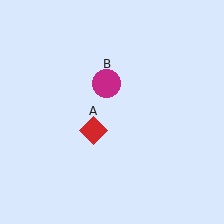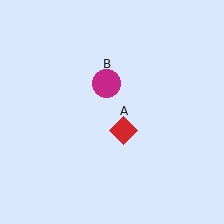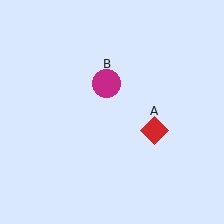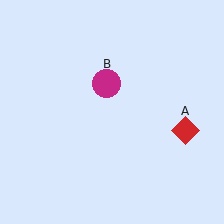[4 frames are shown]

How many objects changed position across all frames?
1 object changed position: red diamond (object A).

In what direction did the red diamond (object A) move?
The red diamond (object A) moved right.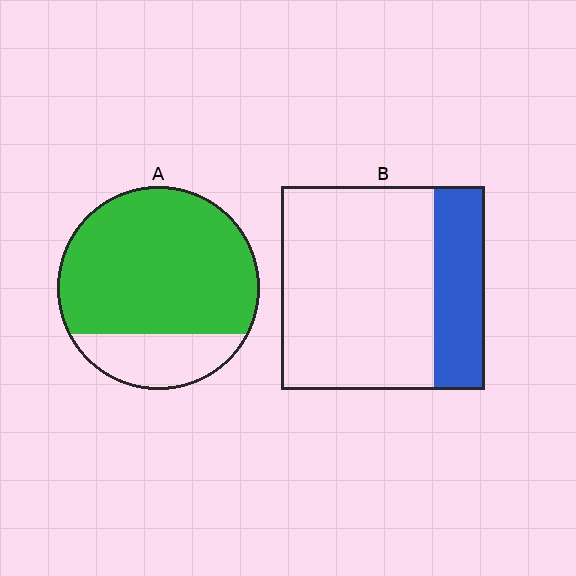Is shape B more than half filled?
No.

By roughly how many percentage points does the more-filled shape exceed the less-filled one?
By roughly 55 percentage points (A over B).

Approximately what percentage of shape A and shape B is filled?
A is approximately 80% and B is approximately 25%.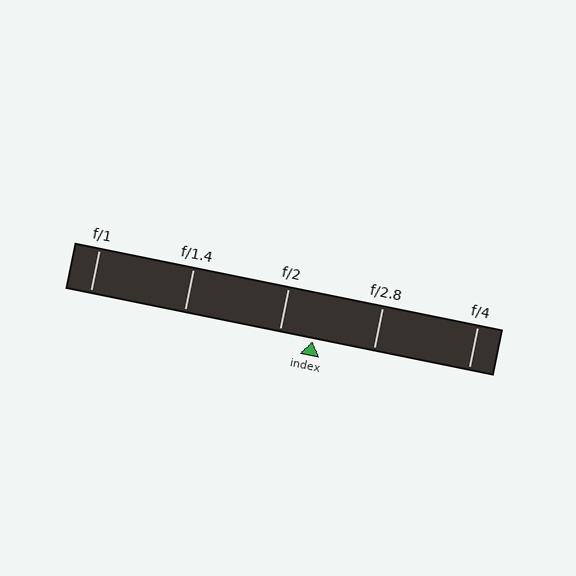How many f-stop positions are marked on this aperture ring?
There are 5 f-stop positions marked.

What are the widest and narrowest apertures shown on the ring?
The widest aperture shown is f/1 and the narrowest is f/4.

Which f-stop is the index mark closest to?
The index mark is closest to f/2.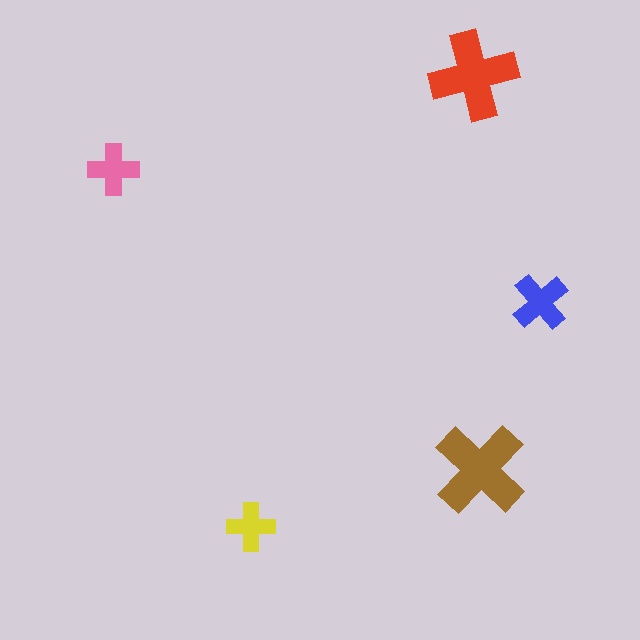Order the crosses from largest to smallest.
the brown one, the red one, the blue one, the pink one, the yellow one.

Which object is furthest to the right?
The blue cross is rightmost.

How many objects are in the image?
There are 5 objects in the image.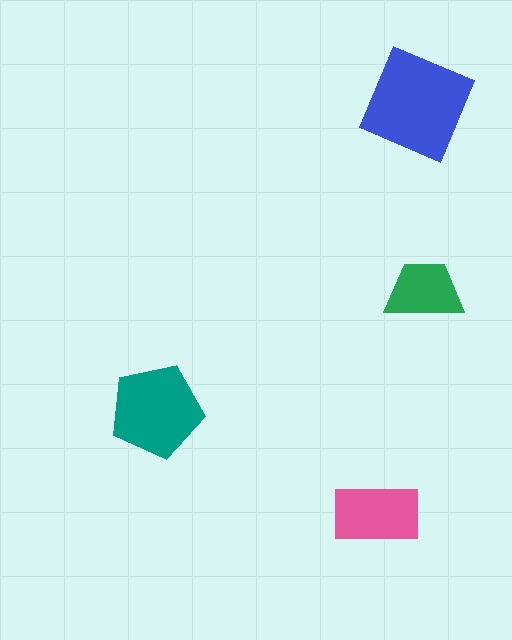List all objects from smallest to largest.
The green trapezoid, the pink rectangle, the teal pentagon, the blue diamond.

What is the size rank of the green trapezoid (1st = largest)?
4th.